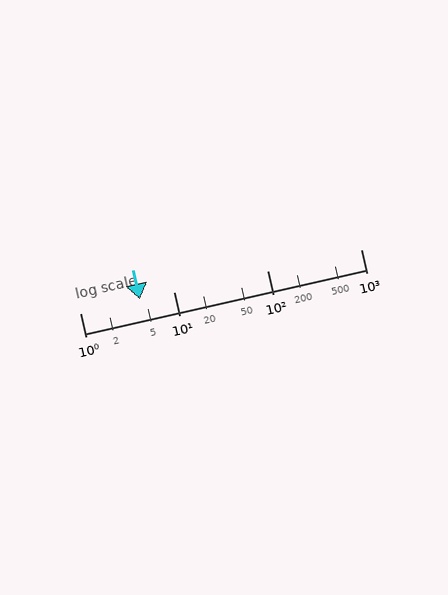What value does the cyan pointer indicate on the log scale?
The pointer indicates approximately 4.4.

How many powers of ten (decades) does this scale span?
The scale spans 3 decades, from 1 to 1000.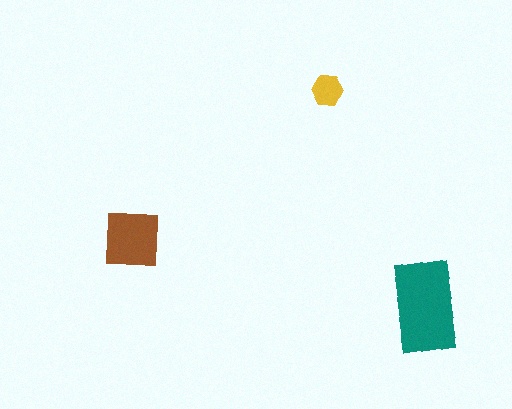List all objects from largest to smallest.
The teal rectangle, the brown square, the yellow hexagon.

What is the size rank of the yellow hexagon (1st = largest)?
3rd.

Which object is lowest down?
The teal rectangle is bottommost.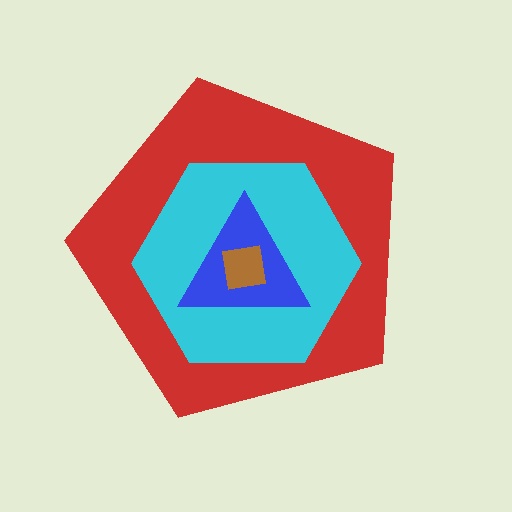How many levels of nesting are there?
4.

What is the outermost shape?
The red pentagon.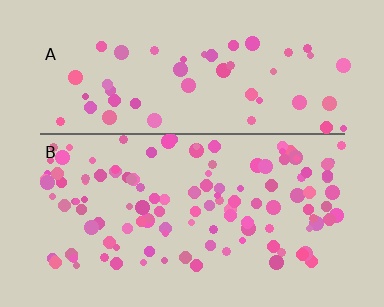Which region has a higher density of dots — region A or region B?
B (the bottom).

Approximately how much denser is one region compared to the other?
Approximately 2.3× — region B over region A.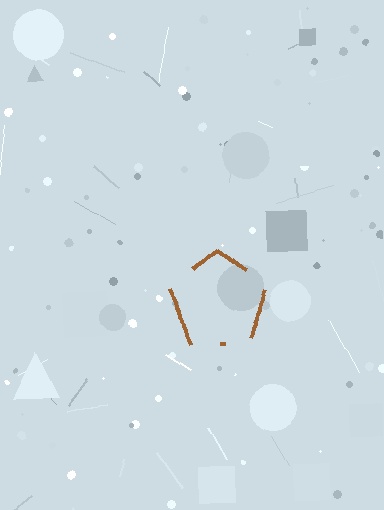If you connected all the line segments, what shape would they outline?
They would outline a pentagon.